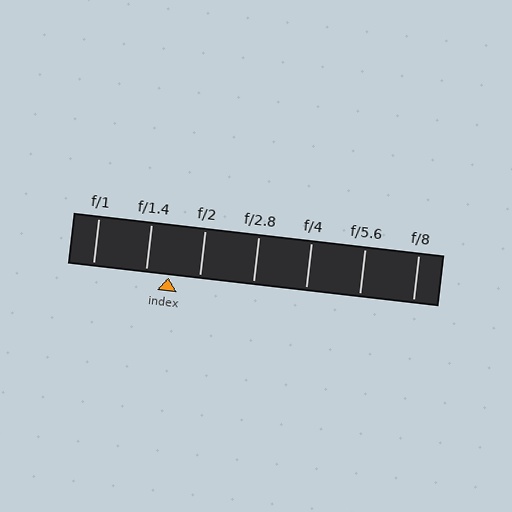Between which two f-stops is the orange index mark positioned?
The index mark is between f/1.4 and f/2.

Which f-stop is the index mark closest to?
The index mark is closest to f/1.4.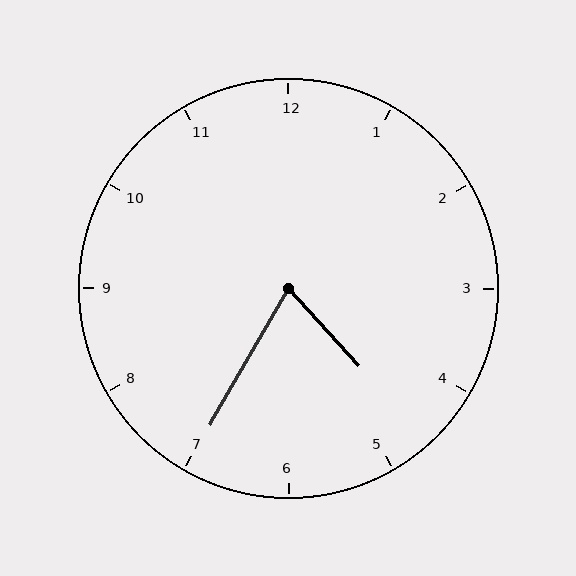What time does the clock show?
4:35.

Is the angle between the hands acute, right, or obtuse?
It is acute.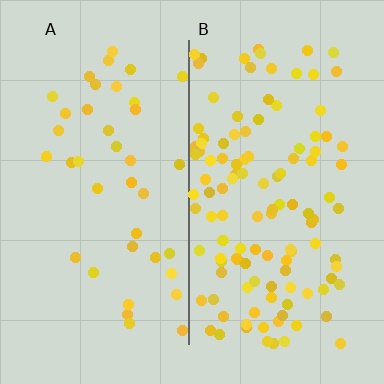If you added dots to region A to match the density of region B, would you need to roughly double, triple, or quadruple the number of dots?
Approximately triple.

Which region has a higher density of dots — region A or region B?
B (the right).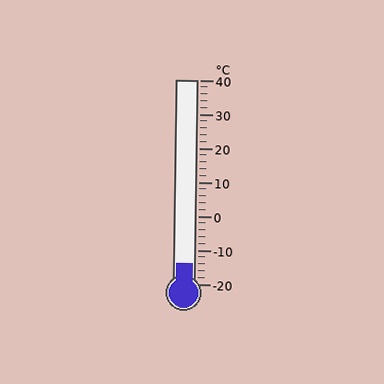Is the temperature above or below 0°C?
The temperature is below 0°C.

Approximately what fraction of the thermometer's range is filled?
The thermometer is filled to approximately 10% of its range.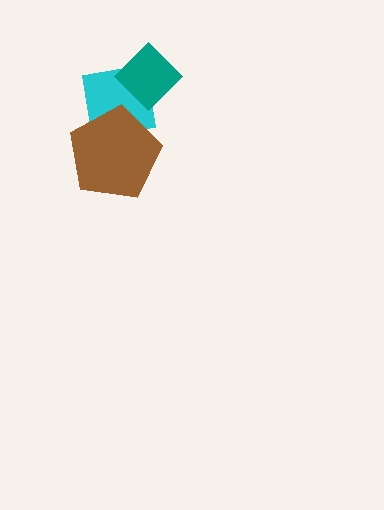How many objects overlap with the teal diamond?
1 object overlaps with the teal diamond.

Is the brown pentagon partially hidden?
No, no other shape covers it.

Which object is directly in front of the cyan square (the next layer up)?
The brown pentagon is directly in front of the cyan square.